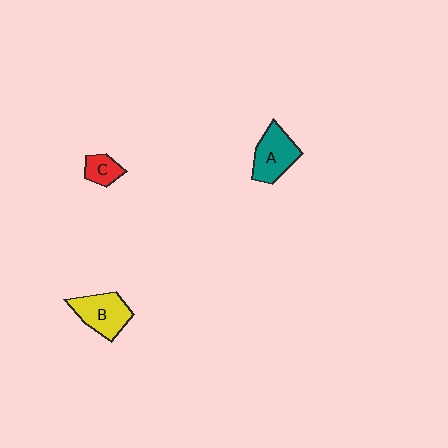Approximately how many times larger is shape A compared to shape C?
Approximately 2.0 times.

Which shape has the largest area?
Shape B (yellow).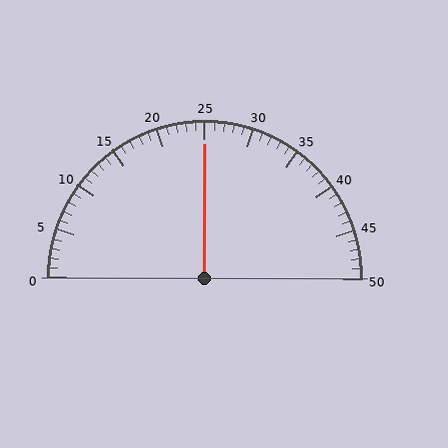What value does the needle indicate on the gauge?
The needle indicates approximately 25.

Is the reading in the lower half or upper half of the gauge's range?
The reading is in the upper half of the range (0 to 50).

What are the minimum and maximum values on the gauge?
The gauge ranges from 0 to 50.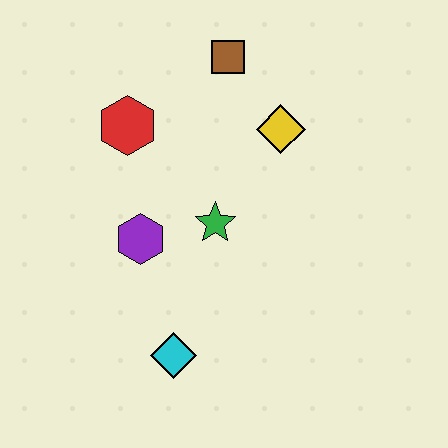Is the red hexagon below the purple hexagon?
No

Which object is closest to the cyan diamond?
The purple hexagon is closest to the cyan diamond.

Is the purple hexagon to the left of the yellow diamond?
Yes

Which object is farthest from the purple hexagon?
The brown square is farthest from the purple hexagon.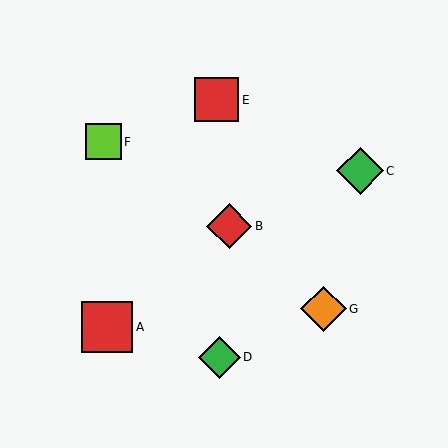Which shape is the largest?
The red square (labeled A) is the largest.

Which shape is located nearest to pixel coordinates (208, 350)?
The green diamond (labeled D) at (219, 357) is nearest to that location.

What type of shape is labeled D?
Shape D is a green diamond.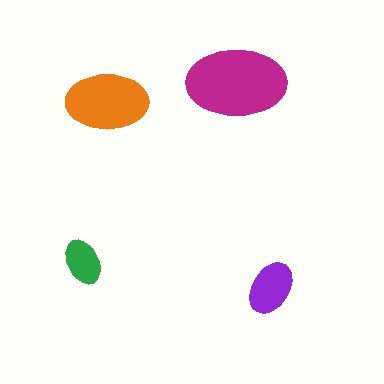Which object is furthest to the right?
The purple ellipse is rightmost.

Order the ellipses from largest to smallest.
the magenta one, the orange one, the purple one, the green one.